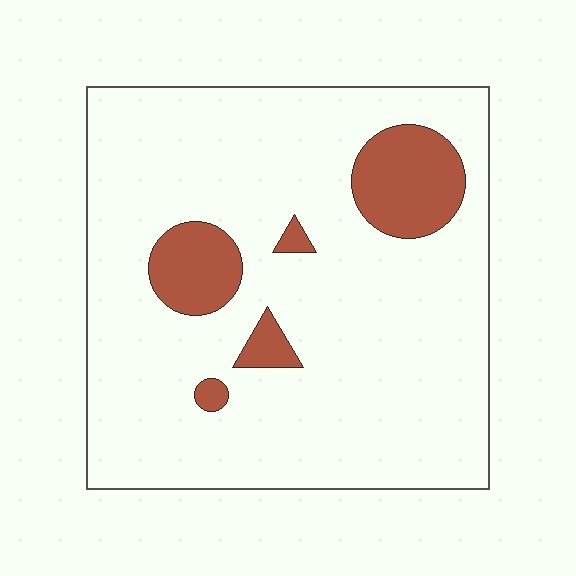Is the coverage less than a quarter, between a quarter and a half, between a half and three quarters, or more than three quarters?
Less than a quarter.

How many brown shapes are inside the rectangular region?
5.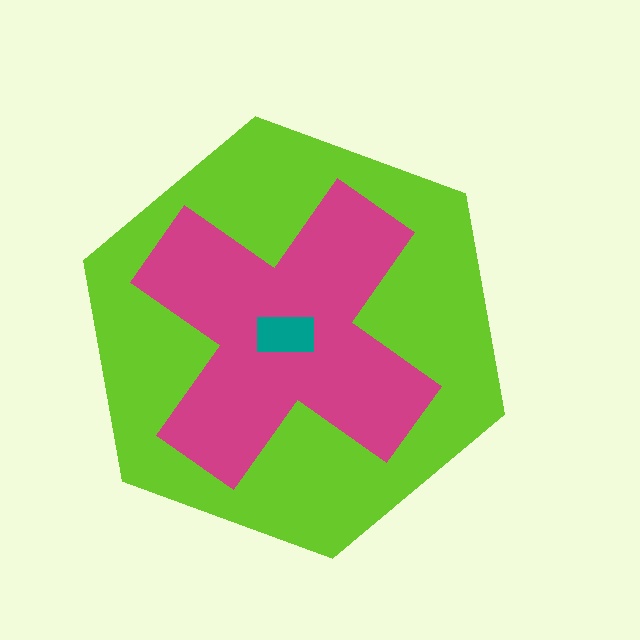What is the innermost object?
The teal rectangle.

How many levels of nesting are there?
3.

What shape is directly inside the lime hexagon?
The magenta cross.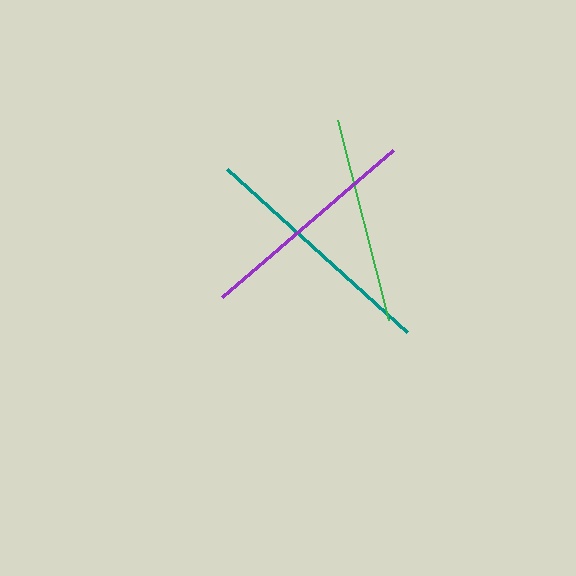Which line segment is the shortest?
The green line is the shortest at approximately 206 pixels.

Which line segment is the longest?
The teal line is the longest at approximately 243 pixels.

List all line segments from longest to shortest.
From longest to shortest: teal, purple, green.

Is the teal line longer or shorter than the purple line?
The teal line is longer than the purple line.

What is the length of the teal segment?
The teal segment is approximately 243 pixels long.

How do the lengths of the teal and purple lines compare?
The teal and purple lines are approximately the same length.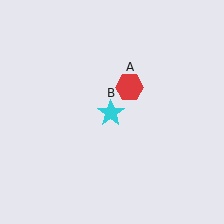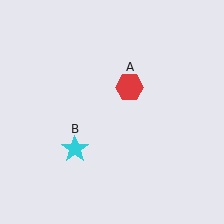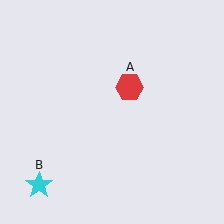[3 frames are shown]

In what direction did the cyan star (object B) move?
The cyan star (object B) moved down and to the left.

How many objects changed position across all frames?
1 object changed position: cyan star (object B).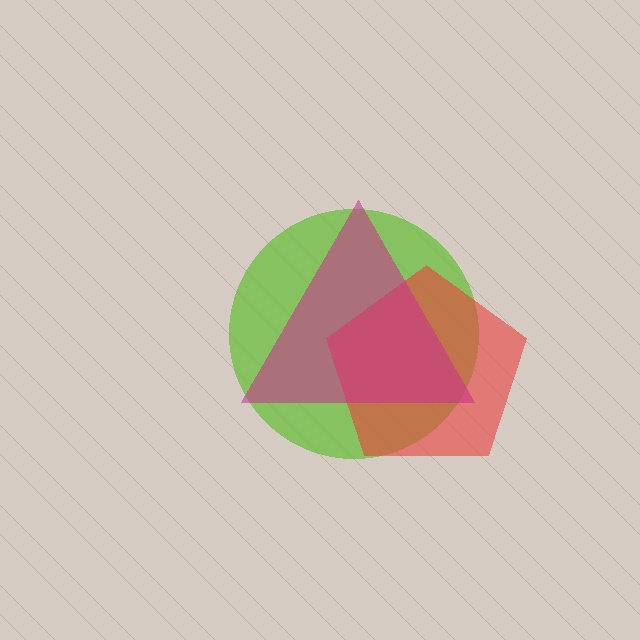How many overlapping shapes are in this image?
There are 3 overlapping shapes in the image.